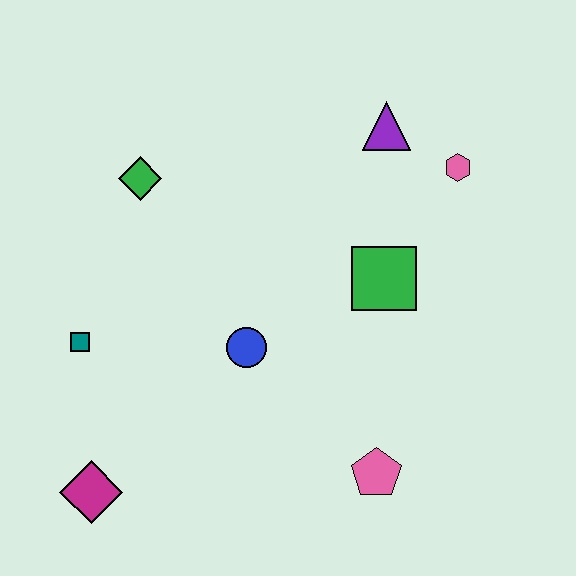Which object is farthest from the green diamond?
The pink pentagon is farthest from the green diamond.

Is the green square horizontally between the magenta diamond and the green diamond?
No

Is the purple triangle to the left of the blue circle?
No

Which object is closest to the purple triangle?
The pink hexagon is closest to the purple triangle.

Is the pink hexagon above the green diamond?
Yes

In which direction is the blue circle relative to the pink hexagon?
The blue circle is to the left of the pink hexagon.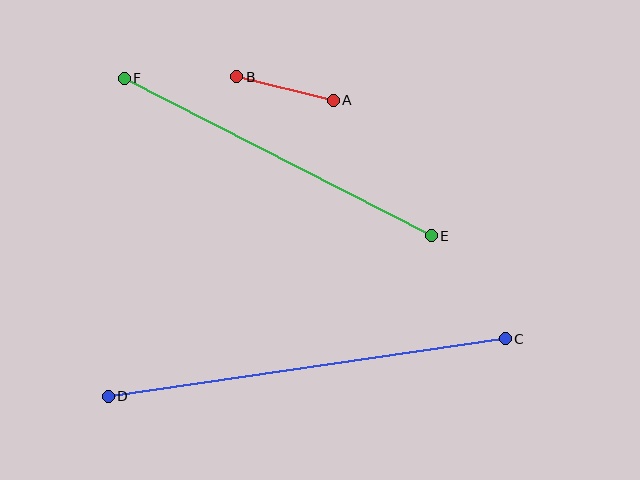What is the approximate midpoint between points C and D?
The midpoint is at approximately (307, 368) pixels.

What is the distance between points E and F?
The distance is approximately 345 pixels.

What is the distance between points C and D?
The distance is approximately 401 pixels.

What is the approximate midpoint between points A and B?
The midpoint is at approximately (285, 88) pixels.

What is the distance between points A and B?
The distance is approximately 100 pixels.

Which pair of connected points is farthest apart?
Points C and D are farthest apart.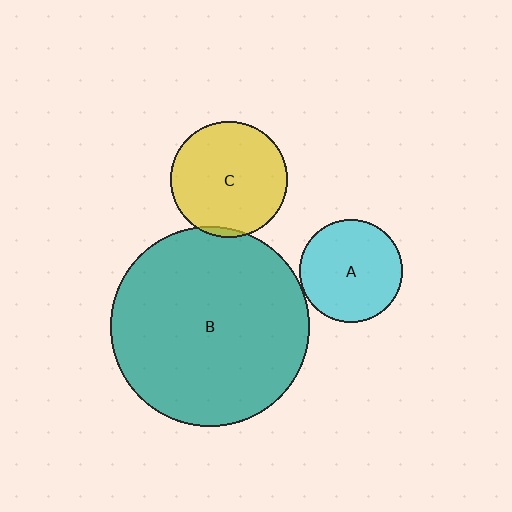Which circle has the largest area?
Circle B (teal).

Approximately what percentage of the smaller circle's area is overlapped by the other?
Approximately 5%.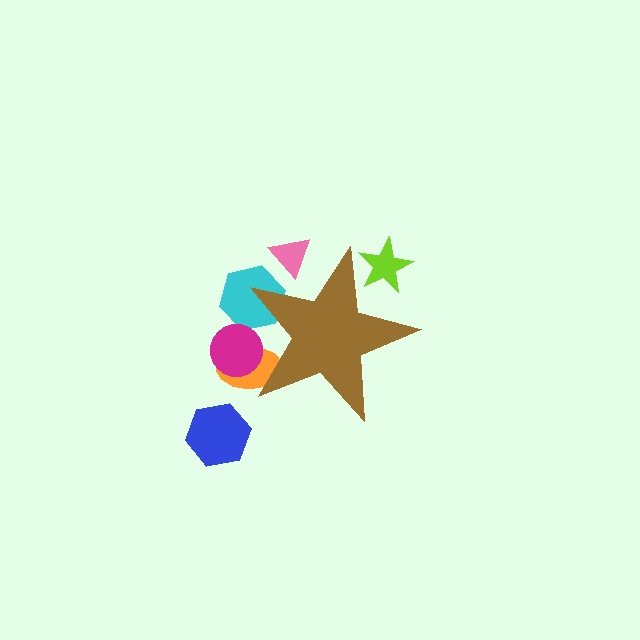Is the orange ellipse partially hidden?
Yes, the orange ellipse is partially hidden behind the brown star.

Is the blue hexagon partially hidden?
No, the blue hexagon is fully visible.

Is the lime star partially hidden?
Yes, the lime star is partially hidden behind the brown star.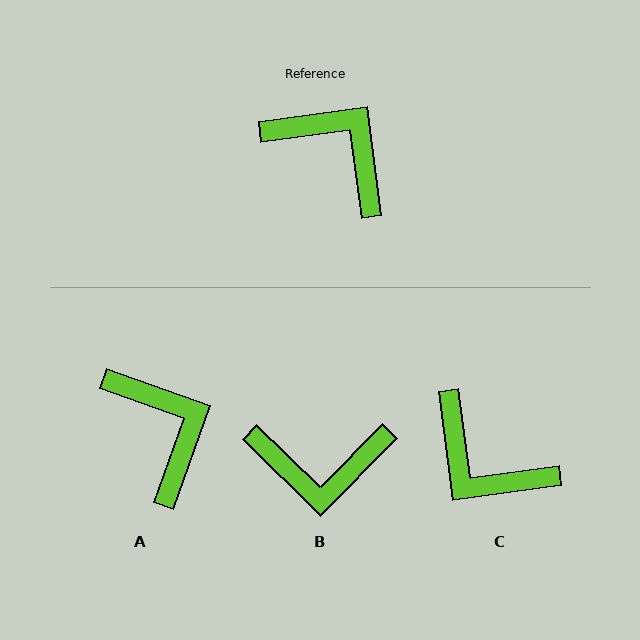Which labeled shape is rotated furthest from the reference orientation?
C, about 180 degrees away.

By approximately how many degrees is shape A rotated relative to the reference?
Approximately 28 degrees clockwise.